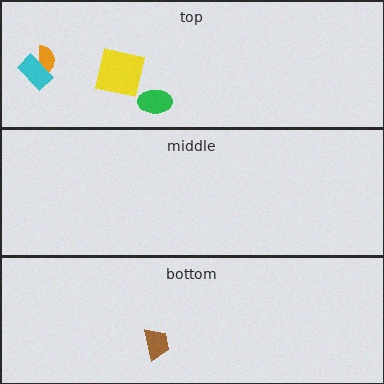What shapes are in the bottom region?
The brown trapezoid.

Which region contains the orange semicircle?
The top region.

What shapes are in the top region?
The orange semicircle, the yellow square, the green ellipse, the cyan rectangle.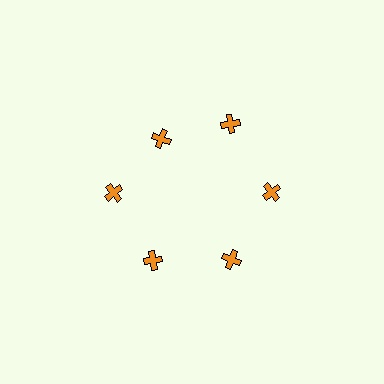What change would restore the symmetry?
The symmetry would be restored by moving it outward, back onto the ring so that all 6 crosses sit at equal angles and equal distance from the center.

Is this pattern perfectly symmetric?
No. The 6 orange crosses are arranged in a ring, but one element near the 11 o'clock position is pulled inward toward the center, breaking the 6-fold rotational symmetry.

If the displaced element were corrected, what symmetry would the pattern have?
It would have 6-fold rotational symmetry — the pattern would map onto itself every 60 degrees.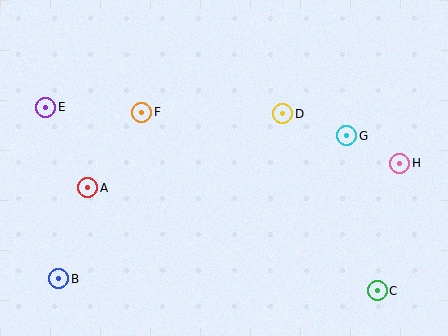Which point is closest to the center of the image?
Point D at (283, 114) is closest to the center.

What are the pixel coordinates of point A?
Point A is at (88, 188).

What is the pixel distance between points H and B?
The distance between H and B is 360 pixels.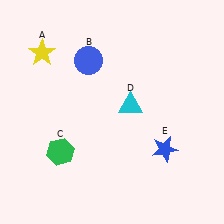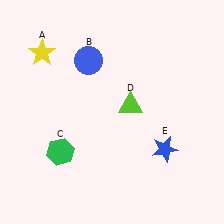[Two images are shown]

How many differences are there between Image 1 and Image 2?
There is 1 difference between the two images.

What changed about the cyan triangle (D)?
In Image 1, D is cyan. In Image 2, it changed to lime.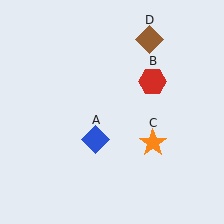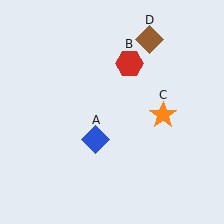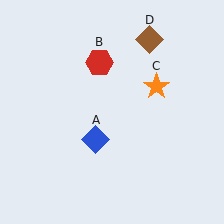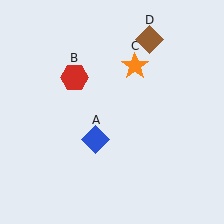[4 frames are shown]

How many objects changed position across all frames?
2 objects changed position: red hexagon (object B), orange star (object C).